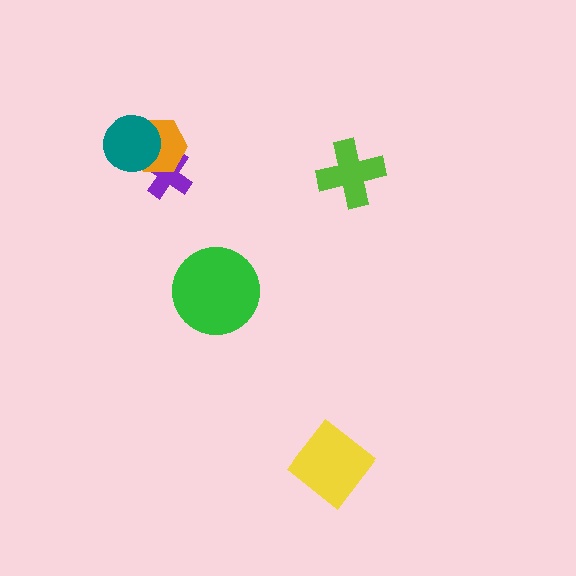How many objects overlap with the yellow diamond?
0 objects overlap with the yellow diamond.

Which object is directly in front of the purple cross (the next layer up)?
The orange hexagon is directly in front of the purple cross.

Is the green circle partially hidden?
No, no other shape covers it.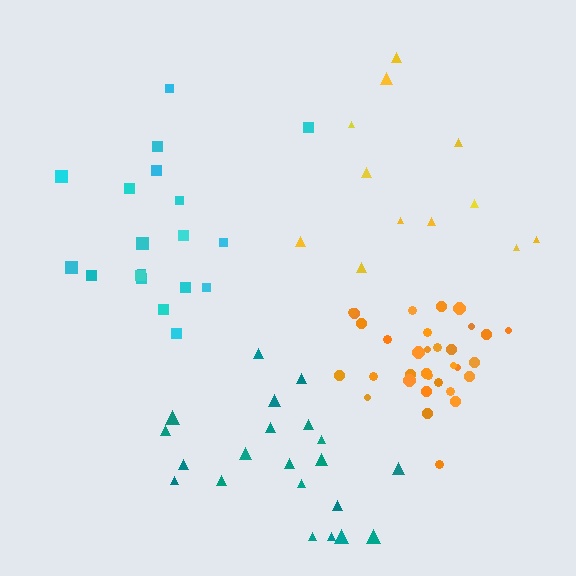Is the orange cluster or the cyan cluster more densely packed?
Orange.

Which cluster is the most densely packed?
Orange.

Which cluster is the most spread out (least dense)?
Teal.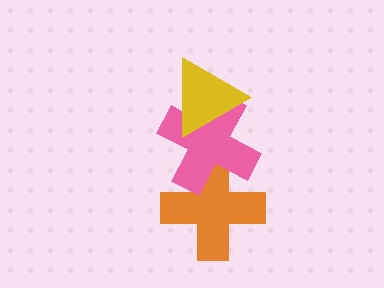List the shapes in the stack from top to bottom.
From top to bottom: the yellow triangle, the pink cross, the orange cross.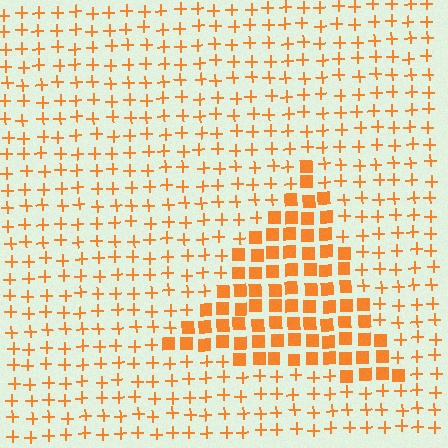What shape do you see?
I see a triangle.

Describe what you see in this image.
The image is filled with small orange elements arranged in a uniform grid. A triangle-shaped region contains squares, while the surrounding area contains plus signs. The boundary is defined purely by the change in element shape.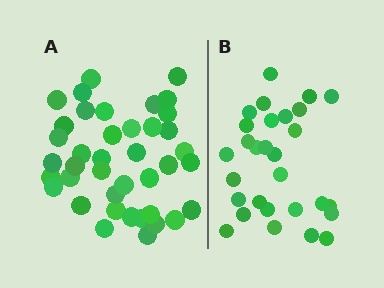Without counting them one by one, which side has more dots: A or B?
Region A (the left region) has more dots.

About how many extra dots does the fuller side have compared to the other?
Region A has roughly 12 or so more dots than region B.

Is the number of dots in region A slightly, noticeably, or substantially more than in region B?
Region A has noticeably more, but not dramatically so. The ratio is roughly 1.4 to 1.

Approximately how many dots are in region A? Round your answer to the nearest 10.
About 40 dots.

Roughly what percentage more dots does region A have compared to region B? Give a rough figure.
About 40% more.